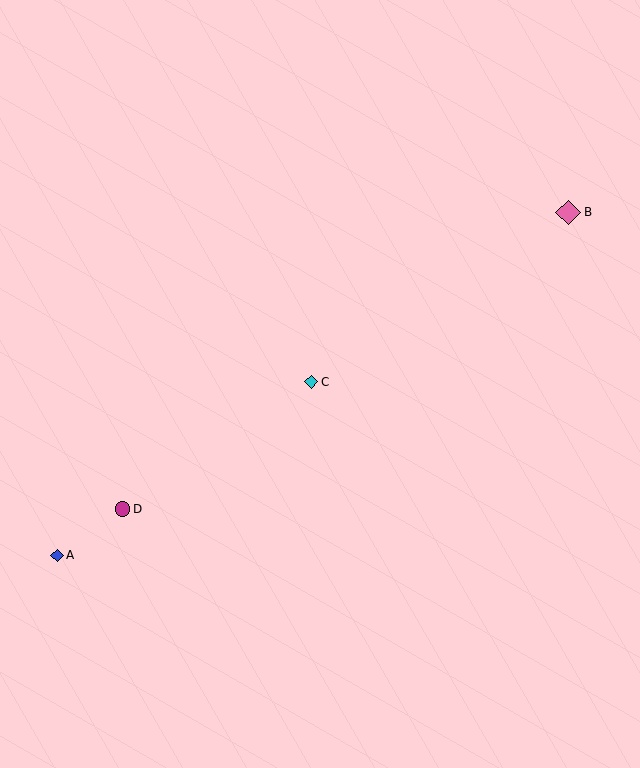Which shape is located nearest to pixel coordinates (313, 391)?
The cyan diamond (labeled C) at (311, 382) is nearest to that location.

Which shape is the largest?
The pink diamond (labeled B) is the largest.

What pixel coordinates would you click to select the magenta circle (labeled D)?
Click at (123, 509) to select the magenta circle D.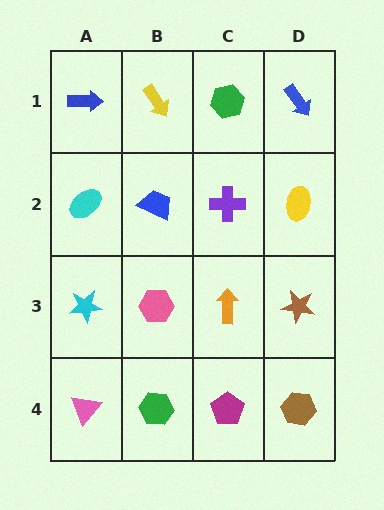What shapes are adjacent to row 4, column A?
A cyan star (row 3, column A), a green hexagon (row 4, column B).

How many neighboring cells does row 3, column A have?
3.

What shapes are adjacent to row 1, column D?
A yellow ellipse (row 2, column D), a green hexagon (row 1, column C).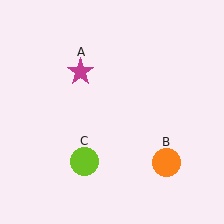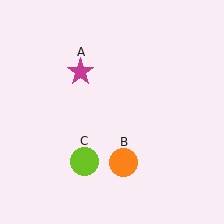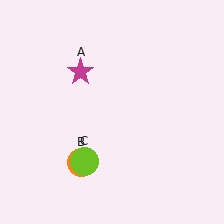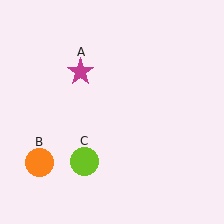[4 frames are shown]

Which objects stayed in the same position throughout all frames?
Magenta star (object A) and lime circle (object C) remained stationary.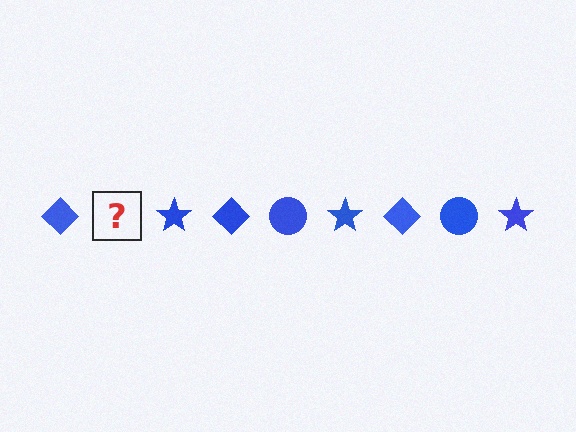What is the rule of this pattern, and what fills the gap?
The rule is that the pattern cycles through diamond, circle, star shapes in blue. The gap should be filled with a blue circle.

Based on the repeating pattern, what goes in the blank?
The blank should be a blue circle.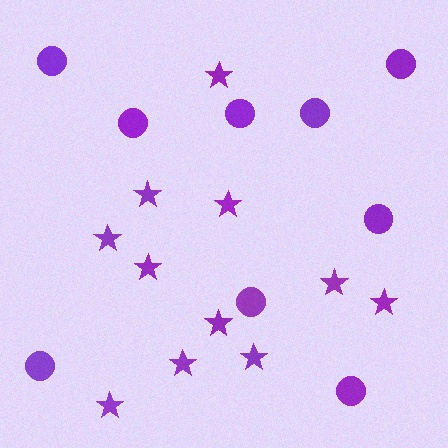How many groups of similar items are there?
There are 2 groups: one group of circles (9) and one group of stars (11).